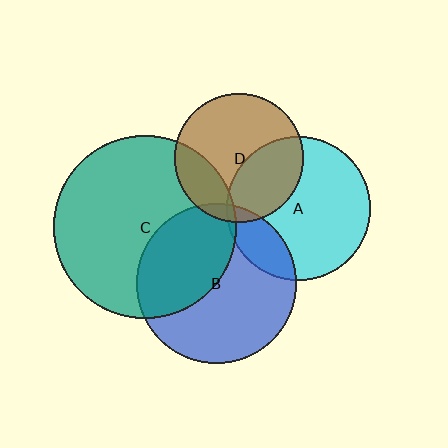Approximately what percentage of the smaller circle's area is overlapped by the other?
Approximately 20%.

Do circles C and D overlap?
Yes.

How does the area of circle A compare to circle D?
Approximately 1.2 times.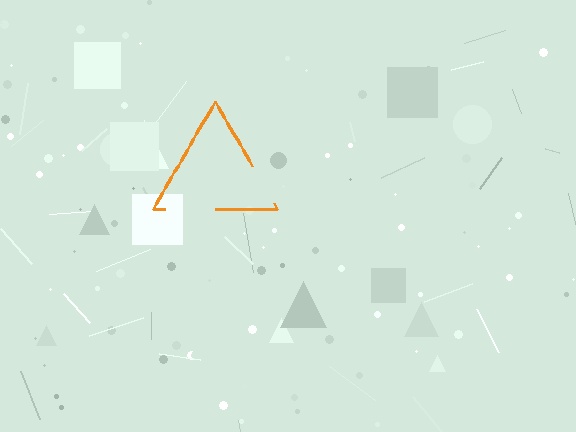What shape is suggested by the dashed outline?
The dashed outline suggests a triangle.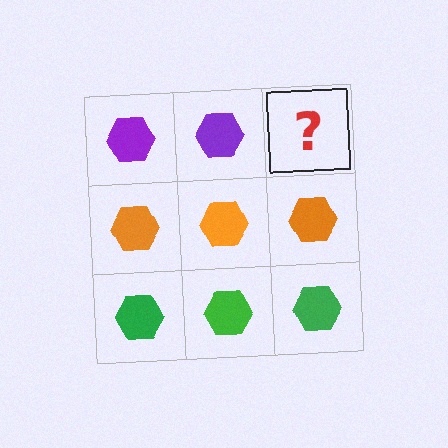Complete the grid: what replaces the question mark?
The question mark should be replaced with a purple hexagon.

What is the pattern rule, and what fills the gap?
The rule is that each row has a consistent color. The gap should be filled with a purple hexagon.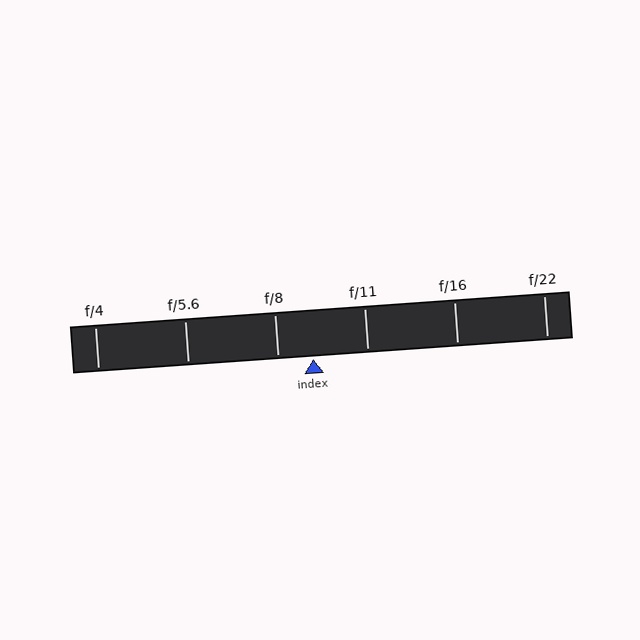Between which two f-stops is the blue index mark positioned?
The index mark is between f/8 and f/11.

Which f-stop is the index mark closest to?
The index mark is closest to f/8.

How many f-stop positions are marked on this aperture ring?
There are 6 f-stop positions marked.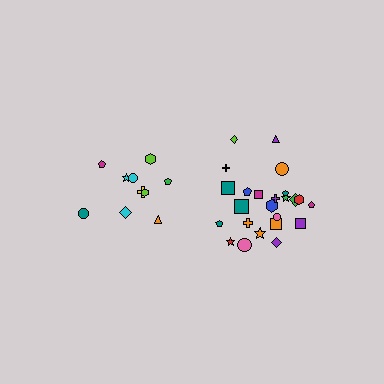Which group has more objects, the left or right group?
The right group.